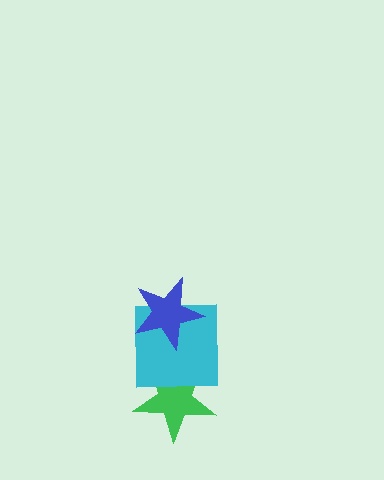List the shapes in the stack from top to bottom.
From top to bottom: the blue star, the cyan square, the green star.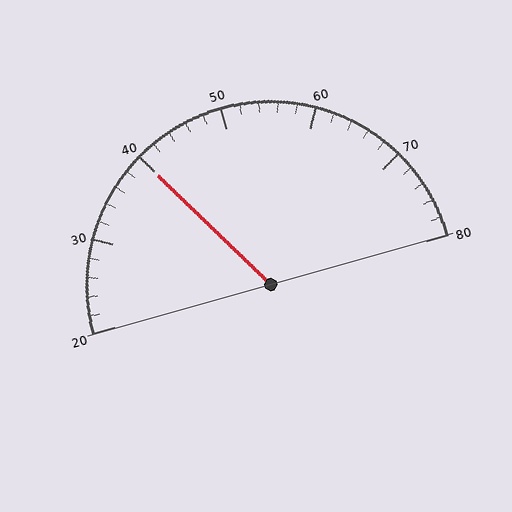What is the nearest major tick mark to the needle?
The nearest major tick mark is 40.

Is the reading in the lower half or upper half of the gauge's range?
The reading is in the lower half of the range (20 to 80).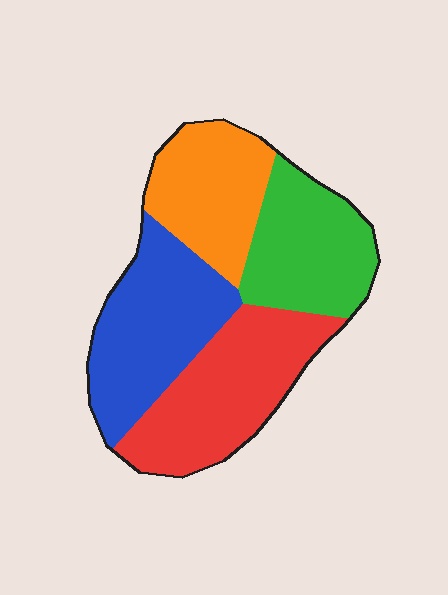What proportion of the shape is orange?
Orange takes up about one fifth (1/5) of the shape.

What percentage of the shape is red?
Red covers around 30% of the shape.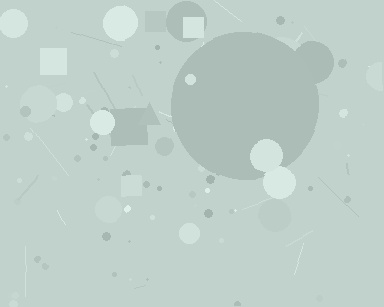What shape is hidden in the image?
A circle is hidden in the image.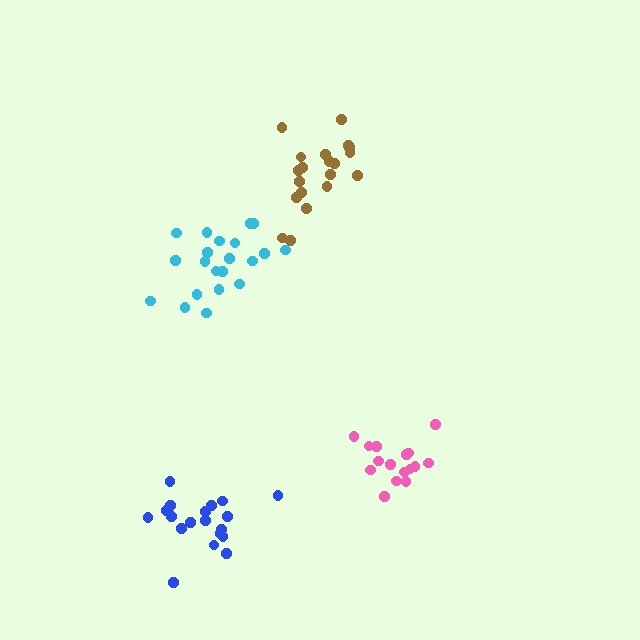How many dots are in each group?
Group 1: 20 dots, Group 2: 21 dots, Group 3: 16 dots, Group 4: 20 dots (77 total).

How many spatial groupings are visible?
There are 4 spatial groupings.